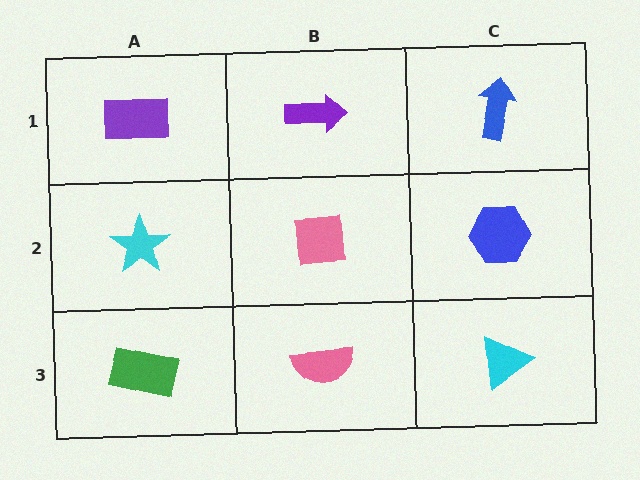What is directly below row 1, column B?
A pink square.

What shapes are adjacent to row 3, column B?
A pink square (row 2, column B), a green rectangle (row 3, column A), a cyan triangle (row 3, column C).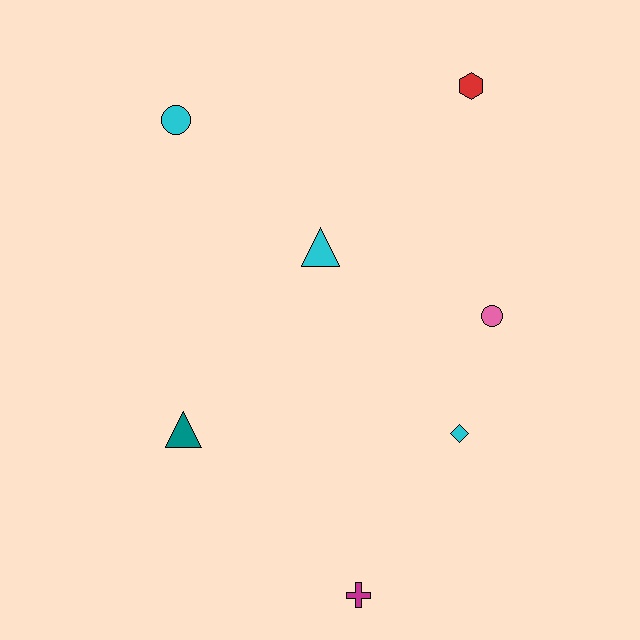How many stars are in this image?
There are no stars.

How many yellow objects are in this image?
There are no yellow objects.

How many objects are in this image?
There are 7 objects.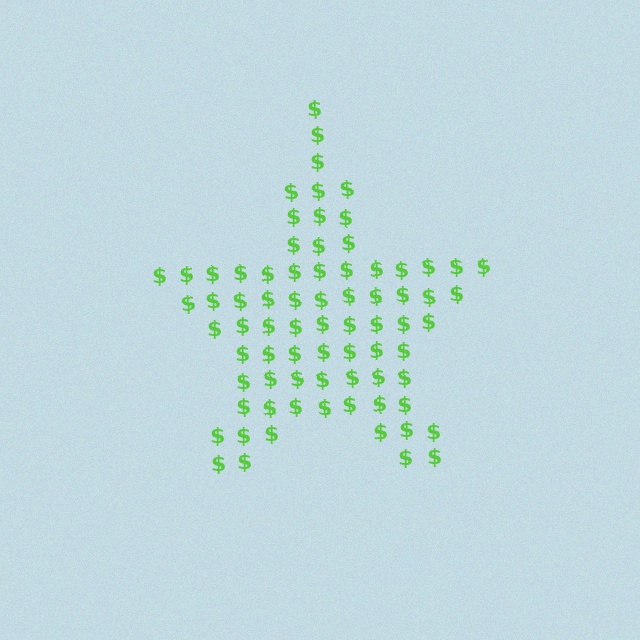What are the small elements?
The small elements are dollar signs.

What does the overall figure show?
The overall figure shows a star.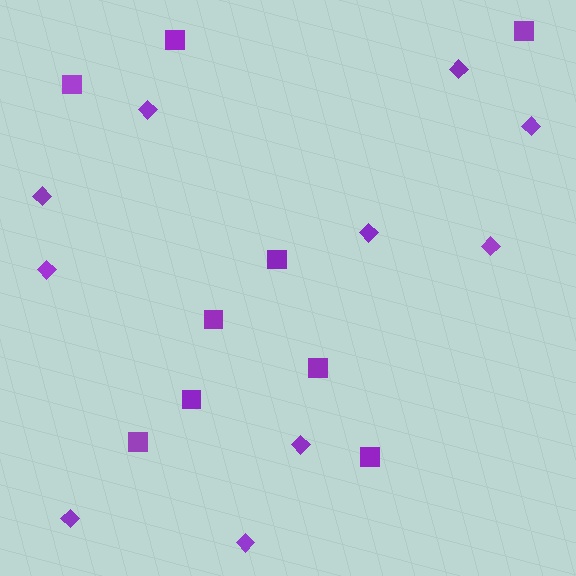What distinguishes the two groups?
There are 2 groups: one group of squares (9) and one group of diamonds (10).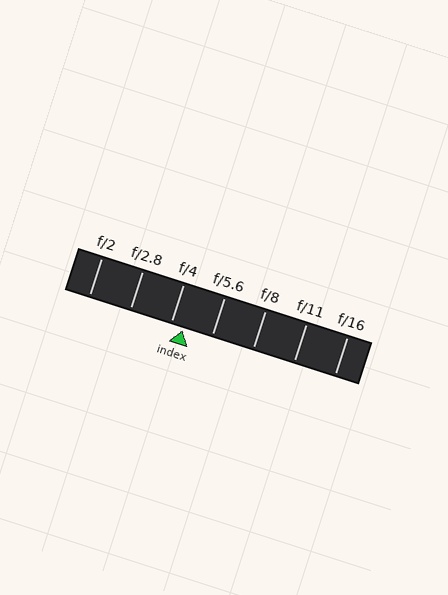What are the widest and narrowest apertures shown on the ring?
The widest aperture shown is f/2 and the narrowest is f/16.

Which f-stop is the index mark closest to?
The index mark is closest to f/4.